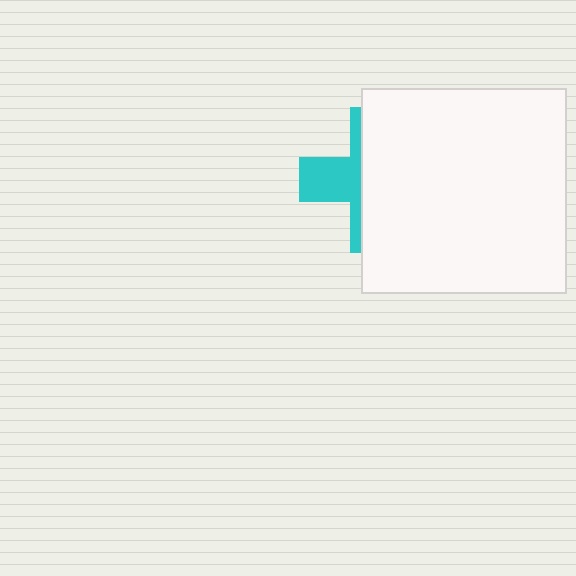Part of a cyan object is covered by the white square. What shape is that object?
It is a cross.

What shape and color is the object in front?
The object in front is a white square.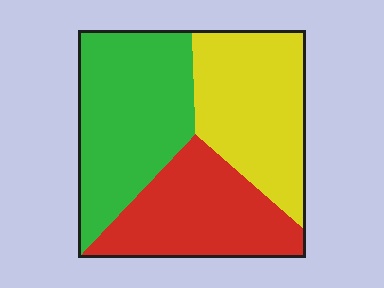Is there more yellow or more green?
Green.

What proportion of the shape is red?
Red covers about 30% of the shape.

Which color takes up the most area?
Green, at roughly 35%.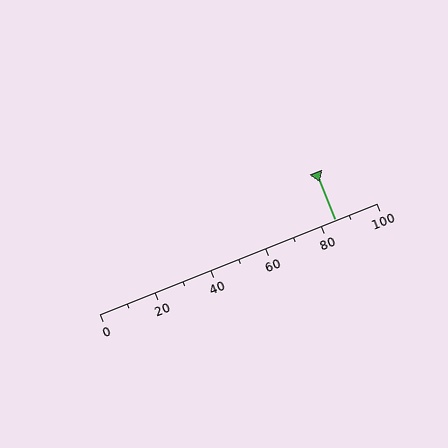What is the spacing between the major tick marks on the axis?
The major ticks are spaced 20 apart.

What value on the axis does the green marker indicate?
The marker indicates approximately 85.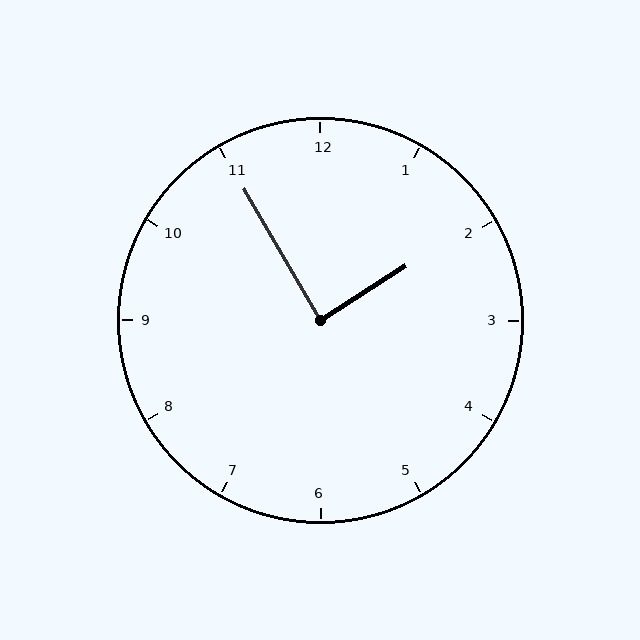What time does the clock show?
1:55.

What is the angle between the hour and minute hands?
Approximately 88 degrees.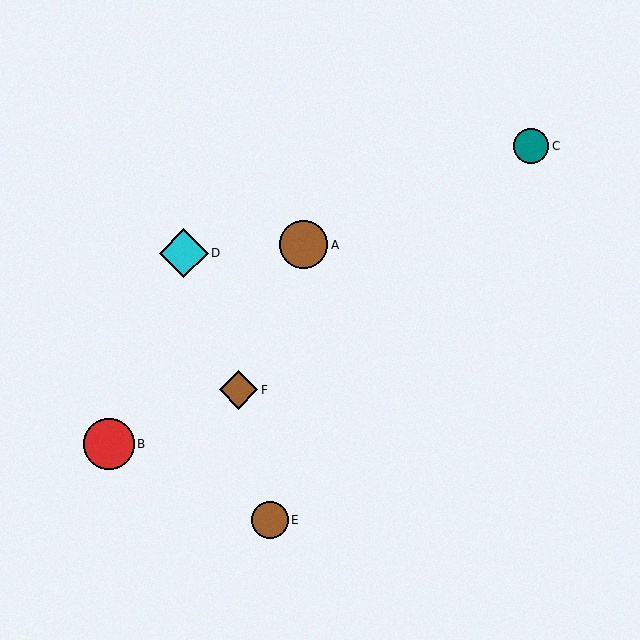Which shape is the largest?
The red circle (labeled B) is the largest.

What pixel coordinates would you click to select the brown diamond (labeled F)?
Click at (239, 390) to select the brown diamond F.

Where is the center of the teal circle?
The center of the teal circle is at (531, 146).